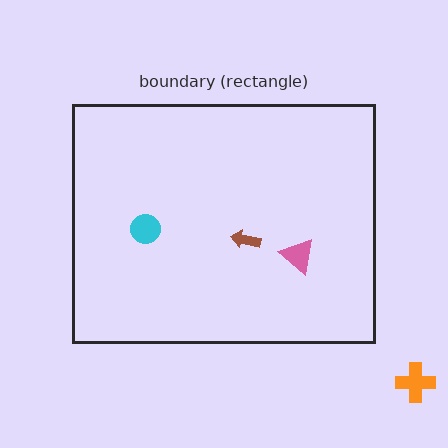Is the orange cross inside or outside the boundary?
Outside.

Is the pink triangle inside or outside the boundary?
Inside.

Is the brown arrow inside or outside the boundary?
Inside.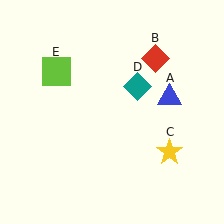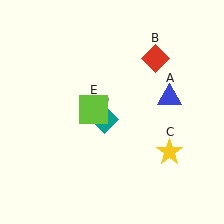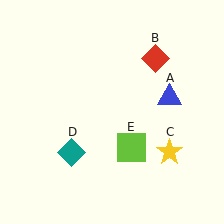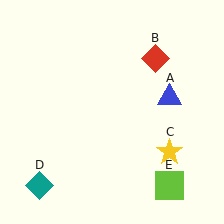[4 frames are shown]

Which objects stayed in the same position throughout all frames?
Blue triangle (object A) and red diamond (object B) and yellow star (object C) remained stationary.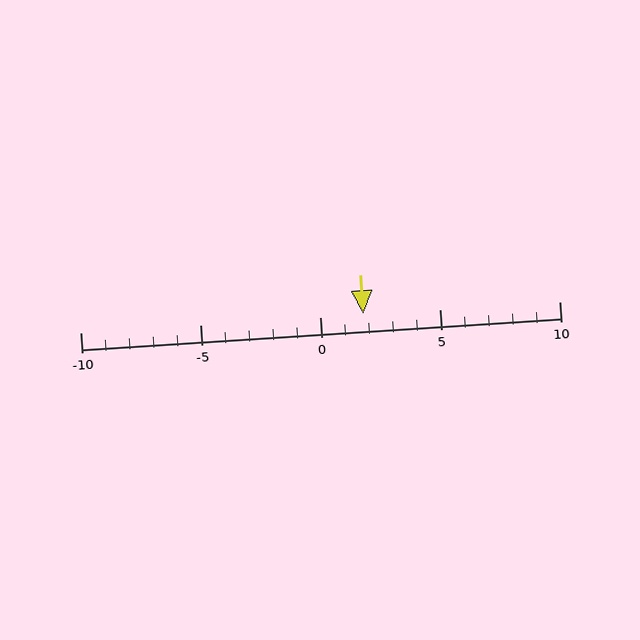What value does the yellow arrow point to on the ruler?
The yellow arrow points to approximately 2.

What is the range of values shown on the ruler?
The ruler shows values from -10 to 10.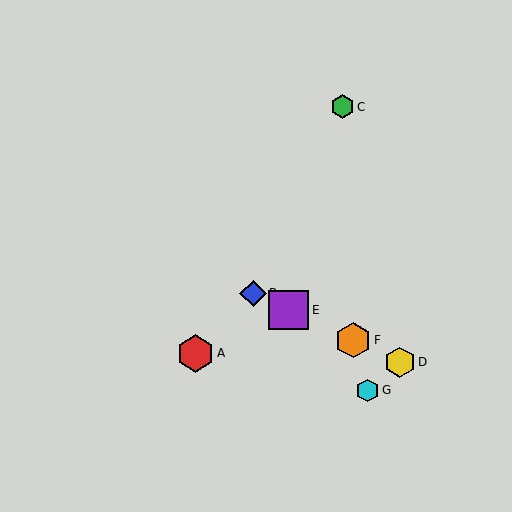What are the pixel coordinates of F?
Object F is at (353, 340).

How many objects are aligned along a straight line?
4 objects (B, D, E, F) are aligned along a straight line.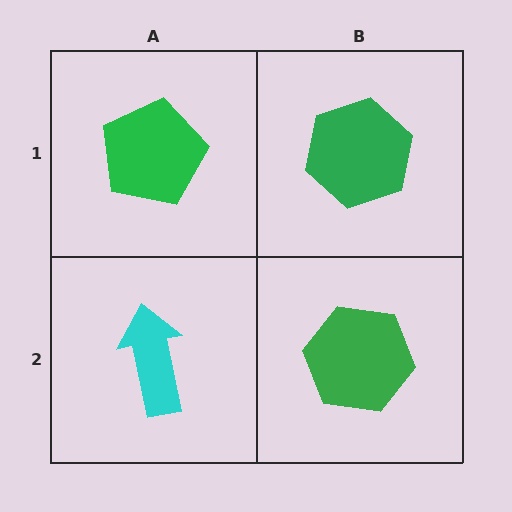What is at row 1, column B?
A green hexagon.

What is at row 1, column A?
A green pentagon.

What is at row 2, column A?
A cyan arrow.